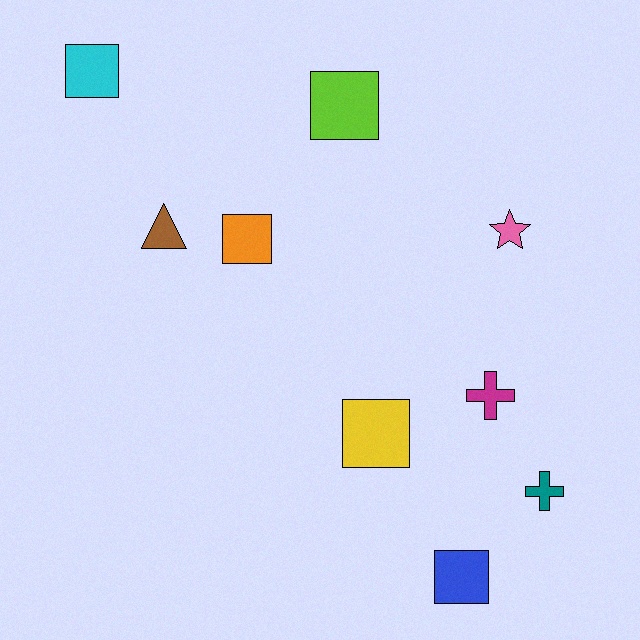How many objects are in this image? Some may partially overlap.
There are 9 objects.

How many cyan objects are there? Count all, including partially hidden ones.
There is 1 cyan object.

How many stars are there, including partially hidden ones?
There is 1 star.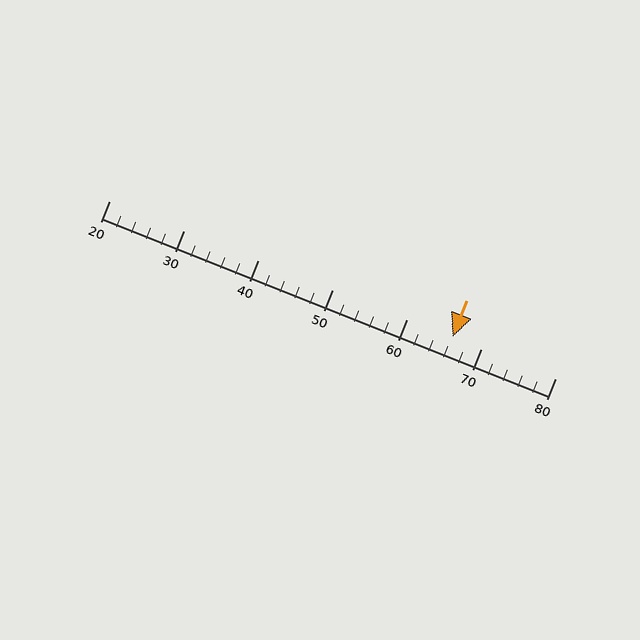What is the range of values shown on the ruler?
The ruler shows values from 20 to 80.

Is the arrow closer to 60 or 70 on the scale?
The arrow is closer to 70.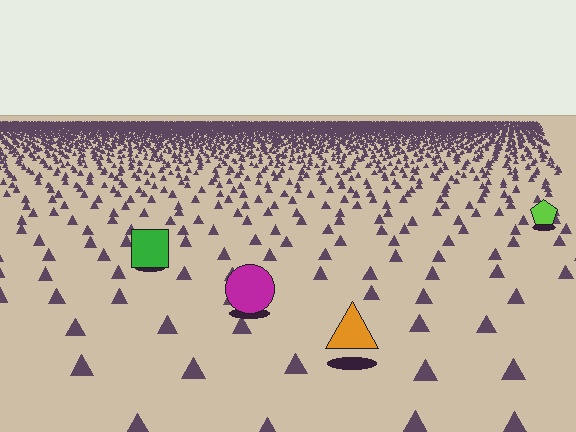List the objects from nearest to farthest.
From nearest to farthest: the orange triangle, the magenta circle, the green square, the lime pentagon.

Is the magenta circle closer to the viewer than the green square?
Yes. The magenta circle is closer — you can tell from the texture gradient: the ground texture is coarser near it.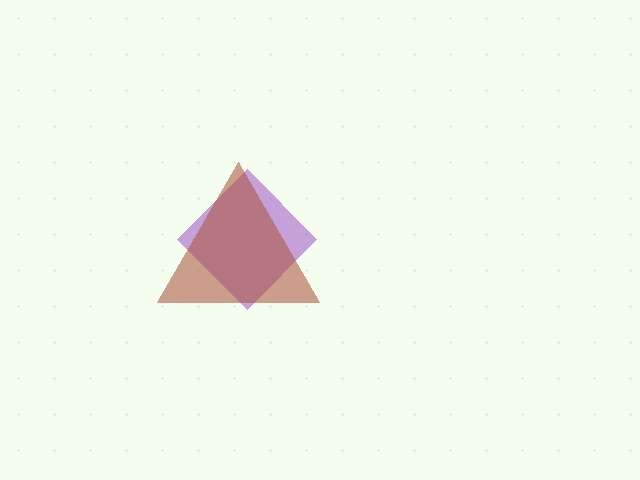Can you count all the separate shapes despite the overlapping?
Yes, there are 2 separate shapes.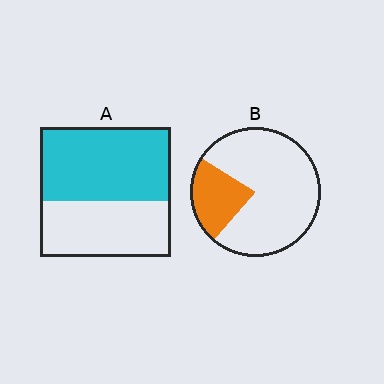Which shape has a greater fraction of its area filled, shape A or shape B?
Shape A.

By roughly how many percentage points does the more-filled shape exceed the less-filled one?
By roughly 35 percentage points (A over B).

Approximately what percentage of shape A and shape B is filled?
A is approximately 55% and B is approximately 25%.